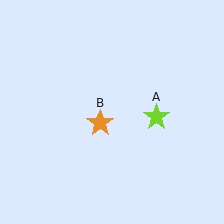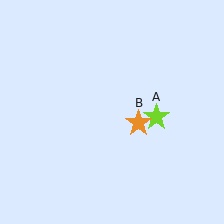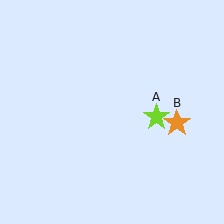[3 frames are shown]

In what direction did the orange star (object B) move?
The orange star (object B) moved right.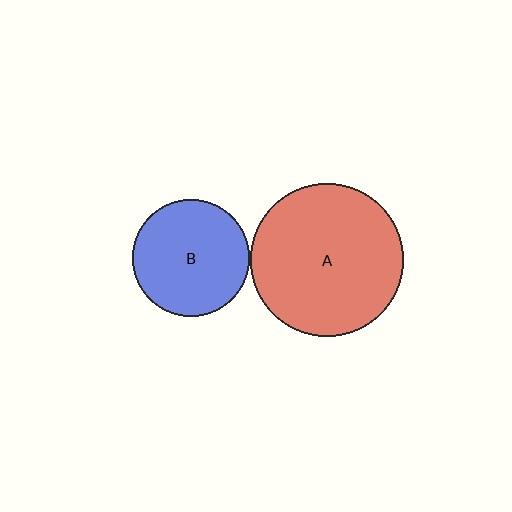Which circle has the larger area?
Circle A (red).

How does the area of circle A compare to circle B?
Approximately 1.7 times.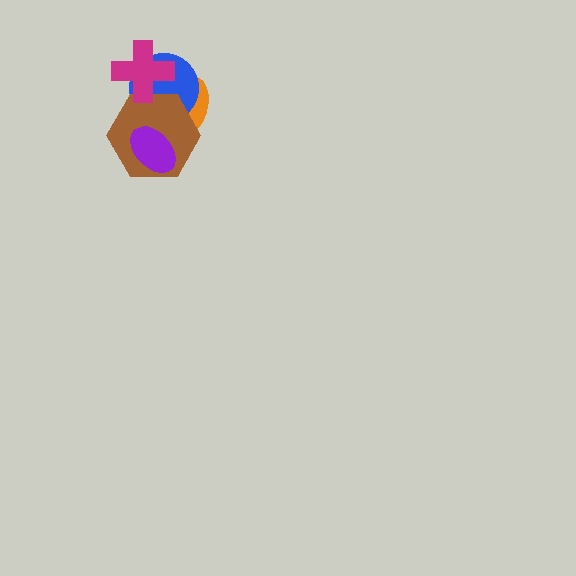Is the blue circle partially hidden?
Yes, it is partially covered by another shape.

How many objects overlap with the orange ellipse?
3 objects overlap with the orange ellipse.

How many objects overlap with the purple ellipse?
1 object overlaps with the purple ellipse.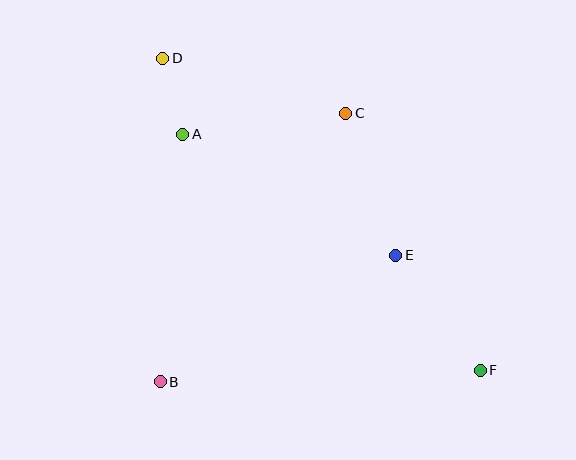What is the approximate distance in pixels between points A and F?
The distance between A and F is approximately 380 pixels.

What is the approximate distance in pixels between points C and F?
The distance between C and F is approximately 290 pixels.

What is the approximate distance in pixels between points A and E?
The distance between A and E is approximately 245 pixels.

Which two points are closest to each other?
Points A and D are closest to each other.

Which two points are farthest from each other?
Points D and F are farthest from each other.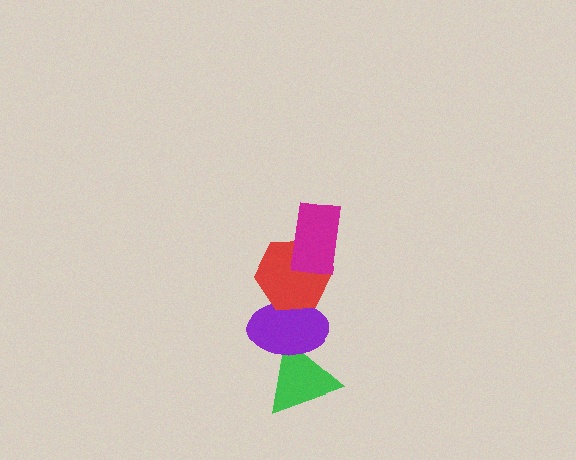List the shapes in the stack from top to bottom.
From top to bottom: the magenta rectangle, the red hexagon, the purple ellipse, the green triangle.